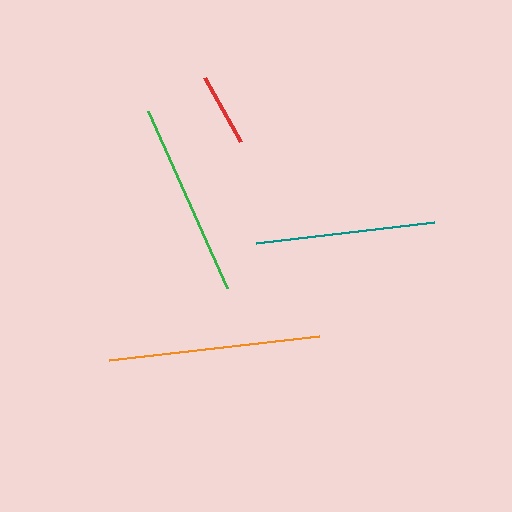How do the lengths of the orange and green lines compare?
The orange and green lines are approximately the same length.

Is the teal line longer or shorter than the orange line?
The orange line is longer than the teal line.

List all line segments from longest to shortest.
From longest to shortest: orange, green, teal, red.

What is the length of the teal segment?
The teal segment is approximately 180 pixels long.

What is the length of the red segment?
The red segment is approximately 73 pixels long.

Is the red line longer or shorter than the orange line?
The orange line is longer than the red line.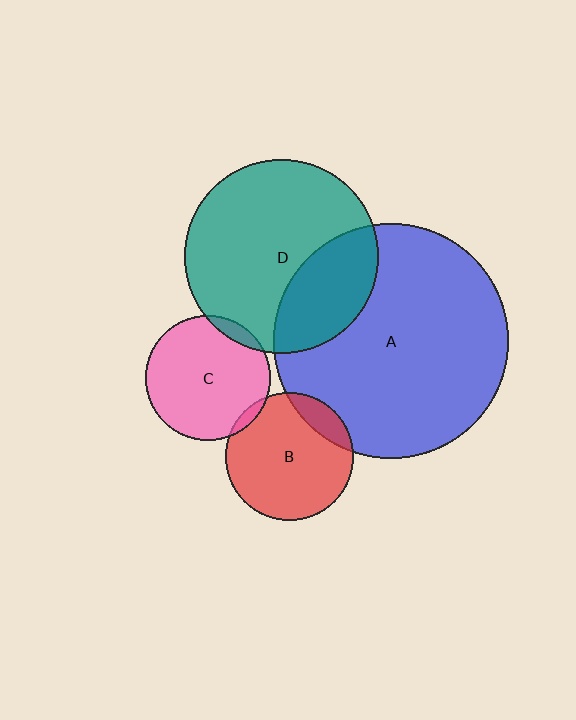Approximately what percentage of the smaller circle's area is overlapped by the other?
Approximately 5%.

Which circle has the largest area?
Circle A (blue).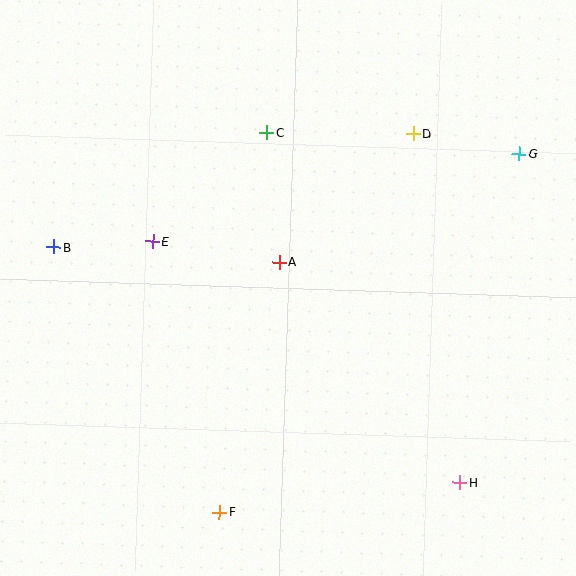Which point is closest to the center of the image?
Point A at (279, 262) is closest to the center.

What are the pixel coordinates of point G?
Point G is at (519, 154).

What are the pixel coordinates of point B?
Point B is at (54, 247).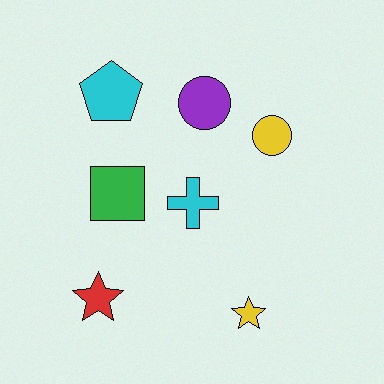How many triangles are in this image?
There are no triangles.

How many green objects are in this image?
There is 1 green object.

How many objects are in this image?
There are 7 objects.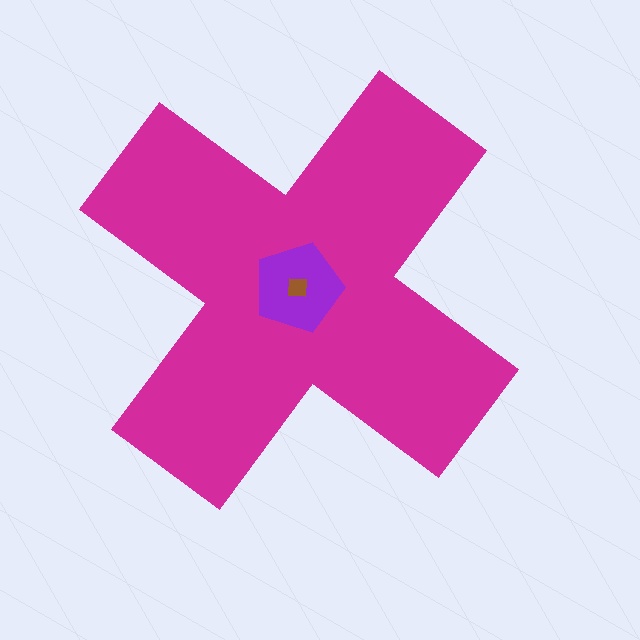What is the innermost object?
The brown square.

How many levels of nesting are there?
3.